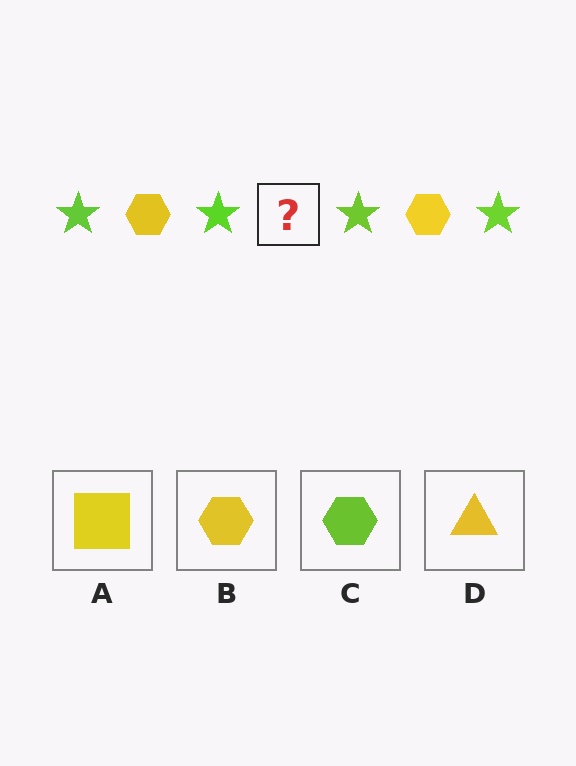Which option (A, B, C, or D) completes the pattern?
B.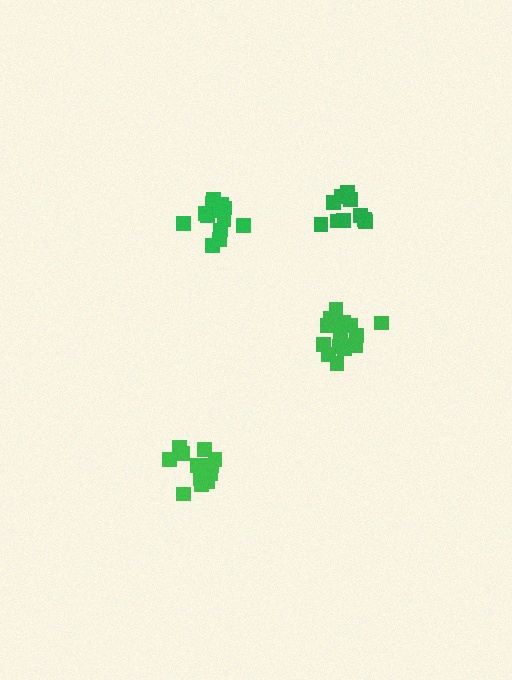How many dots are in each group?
Group 1: 16 dots, Group 2: 14 dots, Group 3: 15 dots, Group 4: 10 dots (55 total).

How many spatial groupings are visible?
There are 4 spatial groupings.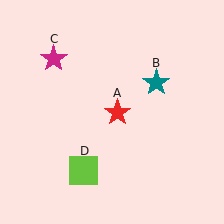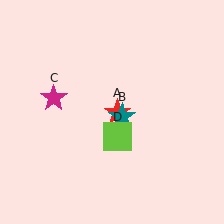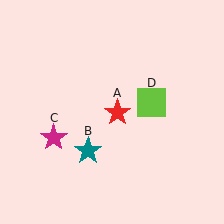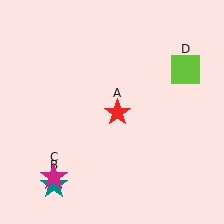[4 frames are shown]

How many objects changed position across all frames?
3 objects changed position: teal star (object B), magenta star (object C), lime square (object D).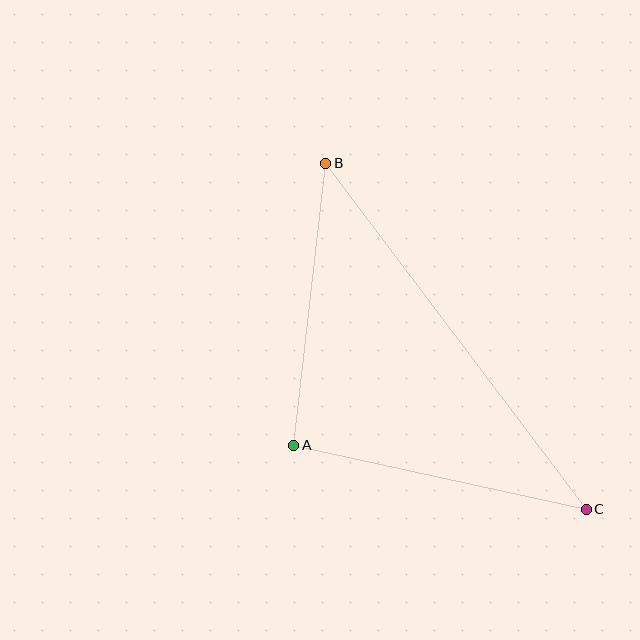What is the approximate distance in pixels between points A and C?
The distance between A and C is approximately 299 pixels.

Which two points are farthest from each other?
Points B and C are farthest from each other.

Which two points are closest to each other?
Points A and B are closest to each other.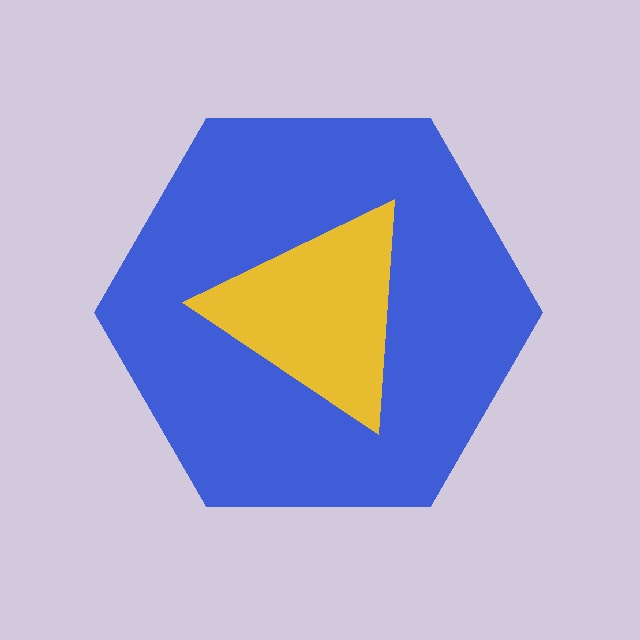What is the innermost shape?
The yellow triangle.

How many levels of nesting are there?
2.